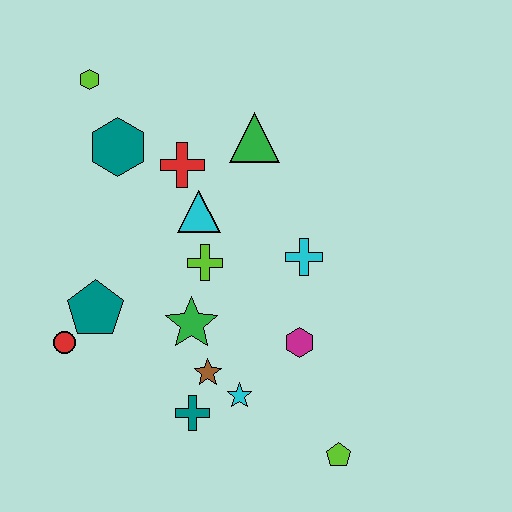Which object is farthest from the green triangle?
The lime pentagon is farthest from the green triangle.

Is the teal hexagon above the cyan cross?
Yes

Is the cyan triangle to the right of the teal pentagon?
Yes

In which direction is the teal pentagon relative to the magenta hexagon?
The teal pentagon is to the left of the magenta hexagon.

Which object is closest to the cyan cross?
The magenta hexagon is closest to the cyan cross.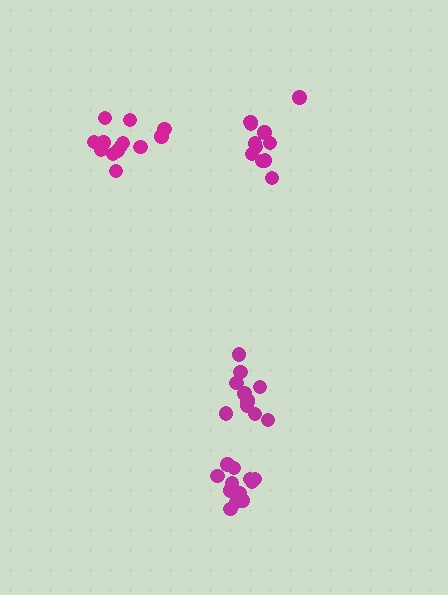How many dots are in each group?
Group 1: 12 dots, Group 2: 13 dots, Group 3: 13 dots, Group 4: 11 dots (49 total).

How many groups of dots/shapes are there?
There are 4 groups.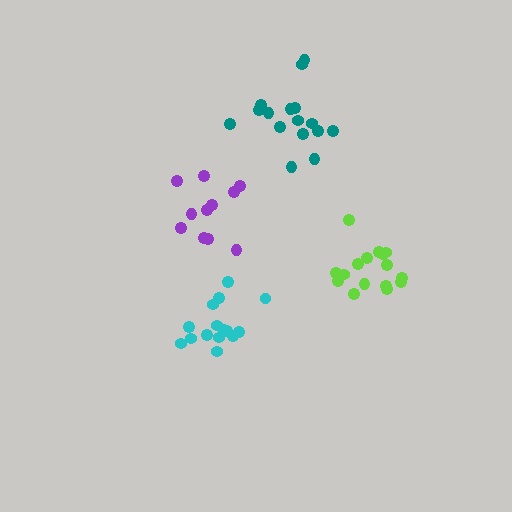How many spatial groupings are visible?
There are 4 spatial groupings.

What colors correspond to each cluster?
The clusters are colored: cyan, lime, teal, purple.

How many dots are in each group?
Group 1: 15 dots, Group 2: 16 dots, Group 3: 16 dots, Group 4: 11 dots (58 total).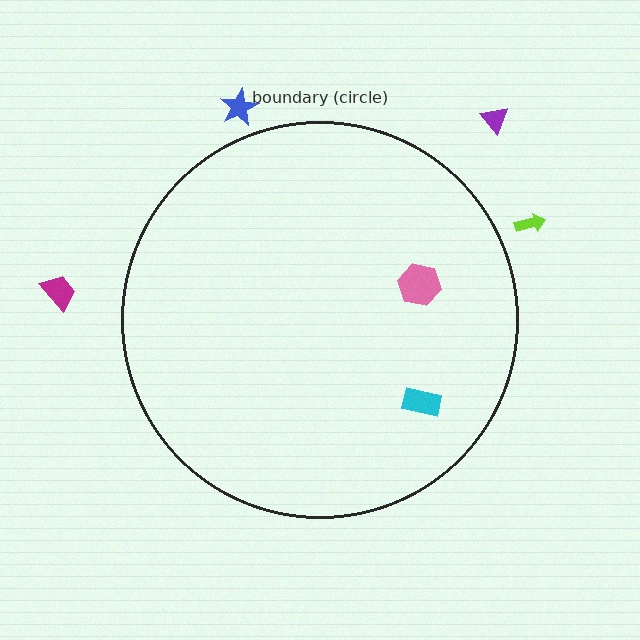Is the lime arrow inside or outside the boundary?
Outside.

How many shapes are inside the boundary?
2 inside, 4 outside.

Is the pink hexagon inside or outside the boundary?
Inside.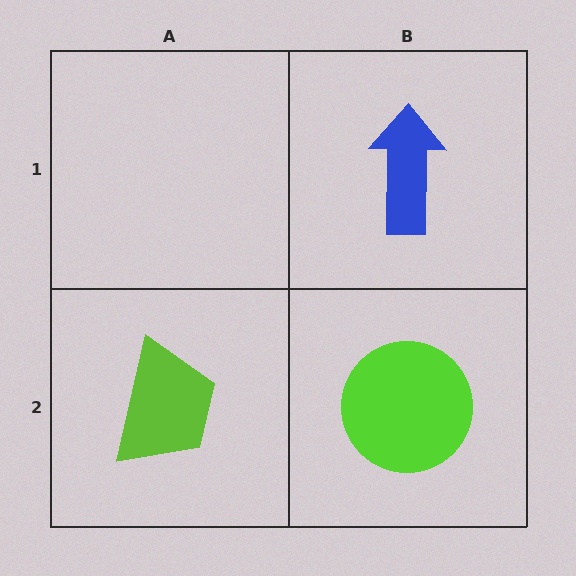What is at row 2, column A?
A lime trapezoid.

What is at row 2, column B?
A lime circle.